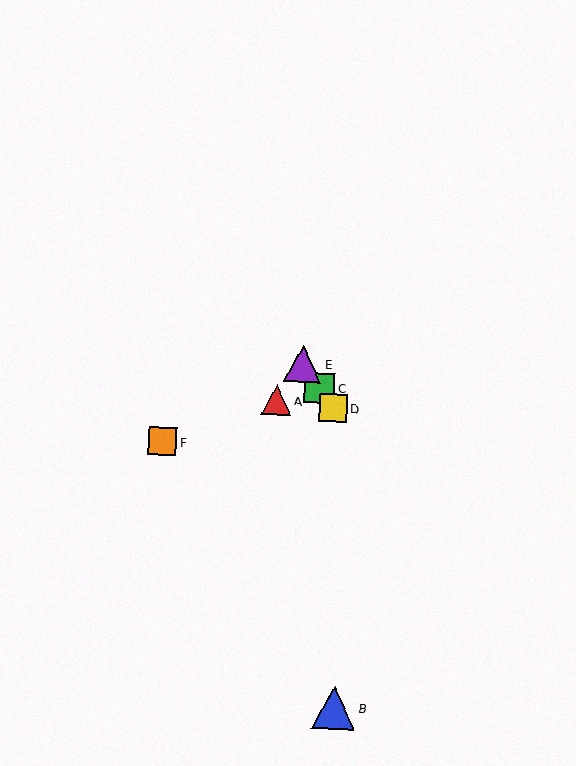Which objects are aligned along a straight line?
Objects C, D, E are aligned along a straight line.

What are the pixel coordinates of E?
Object E is at (303, 364).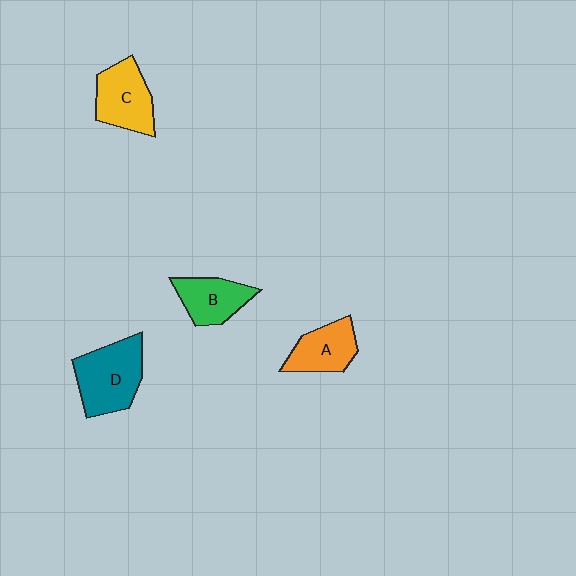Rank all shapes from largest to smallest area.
From largest to smallest: D (teal), C (yellow), A (orange), B (green).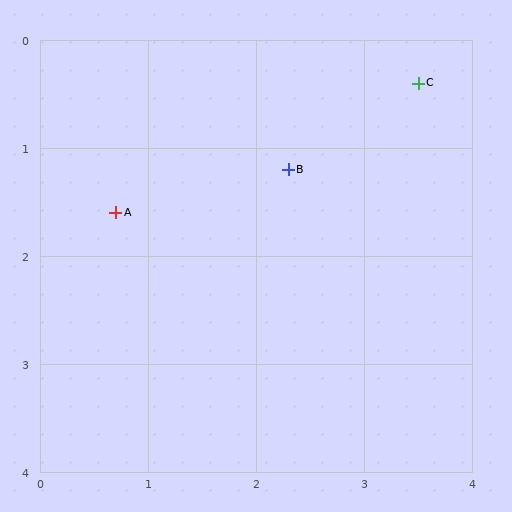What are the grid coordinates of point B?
Point B is at approximately (2.3, 1.2).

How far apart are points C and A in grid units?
Points C and A are about 3.0 grid units apart.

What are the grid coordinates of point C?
Point C is at approximately (3.5, 0.4).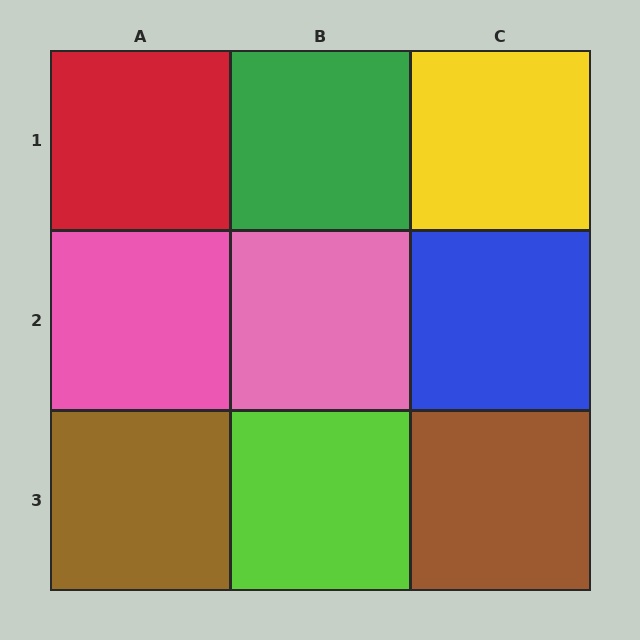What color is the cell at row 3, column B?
Lime.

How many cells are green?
1 cell is green.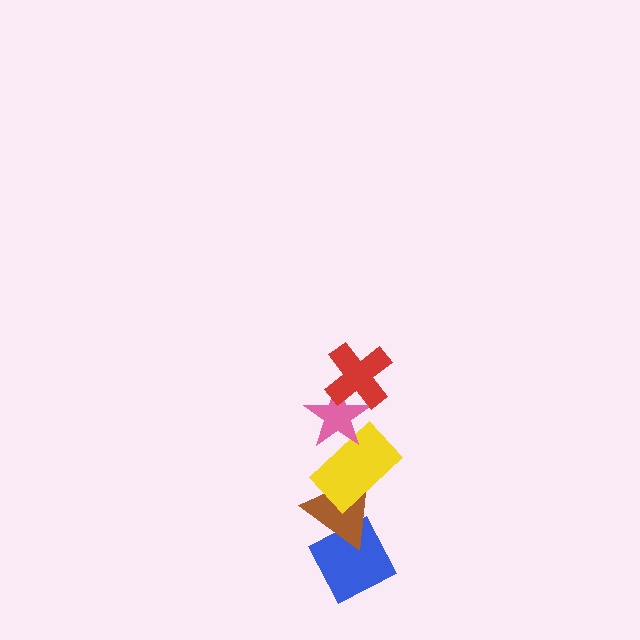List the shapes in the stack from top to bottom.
From top to bottom: the red cross, the pink star, the yellow rectangle, the brown triangle, the blue diamond.